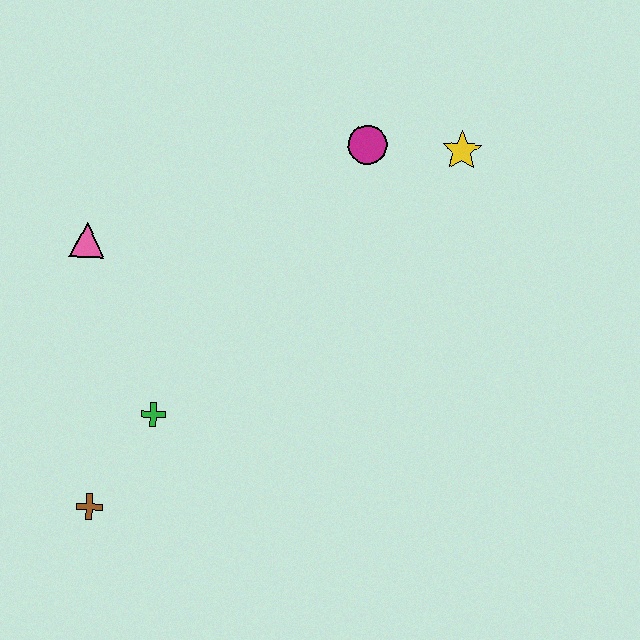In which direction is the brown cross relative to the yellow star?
The brown cross is below the yellow star.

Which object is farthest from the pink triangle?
The yellow star is farthest from the pink triangle.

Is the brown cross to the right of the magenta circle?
No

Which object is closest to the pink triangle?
The green cross is closest to the pink triangle.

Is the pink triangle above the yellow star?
No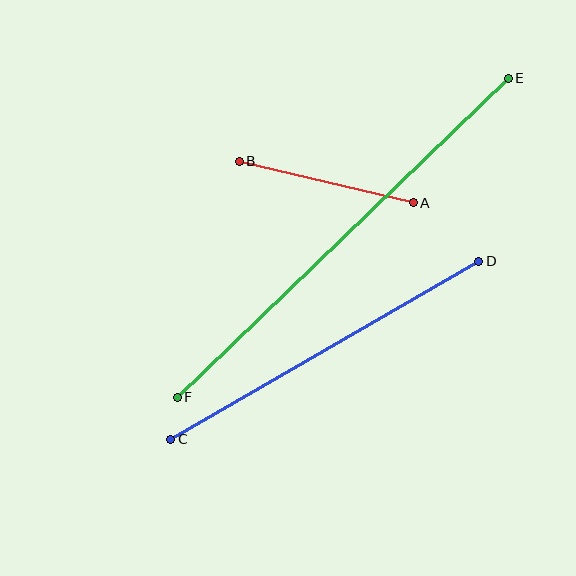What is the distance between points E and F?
The distance is approximately 459 pixels.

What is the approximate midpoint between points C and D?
The midpoint is at approximately (325, 350) pixels.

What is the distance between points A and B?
The distance is approximately 179 pixels.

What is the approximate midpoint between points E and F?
The midpoint is at approximately (343, 238) pixels.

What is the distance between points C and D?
The distance is approximately 356 pixels.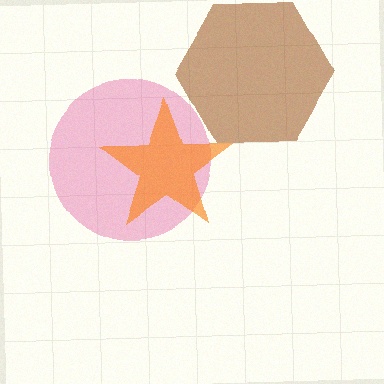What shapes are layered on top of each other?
The layered shapes are: a brown hexagon, a pink circle, an orange star.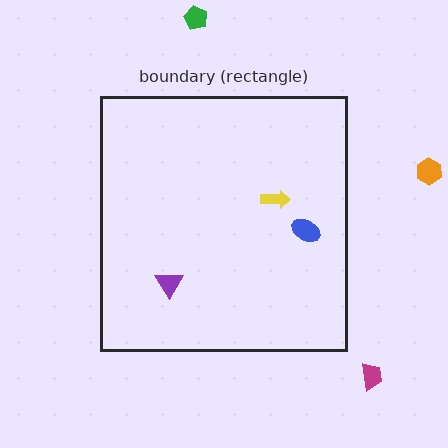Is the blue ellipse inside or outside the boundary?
Inside.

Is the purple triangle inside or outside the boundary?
Inside.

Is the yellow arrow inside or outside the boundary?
Inside.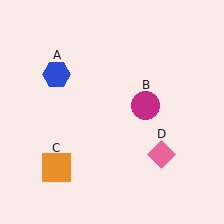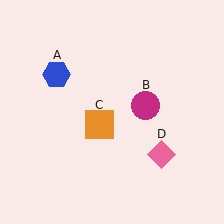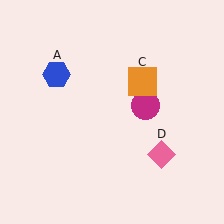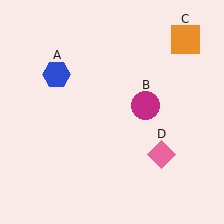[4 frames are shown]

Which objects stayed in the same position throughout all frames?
Blue hexagon (object A) and magenta circle (object B) and pink diamond (object D) remained stationary.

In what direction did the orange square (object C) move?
The orange square (object C) moved up and to the right.